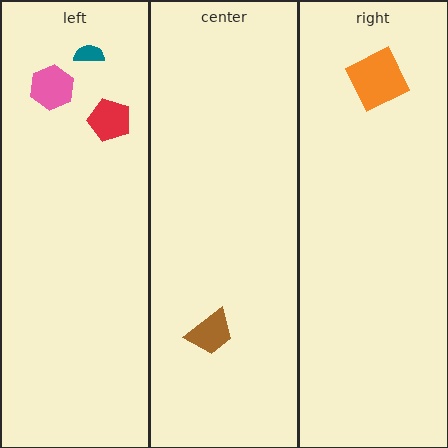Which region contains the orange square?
The right region.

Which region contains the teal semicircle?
The left region.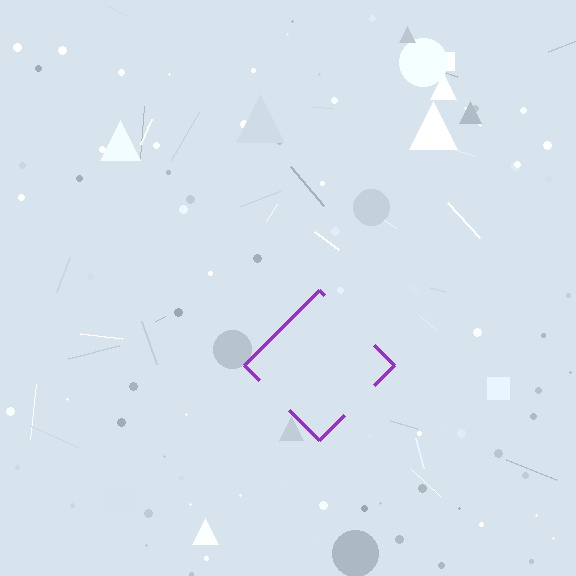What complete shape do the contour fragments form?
The contour fragments form a diamond.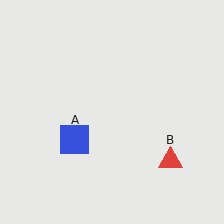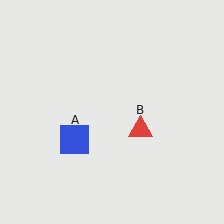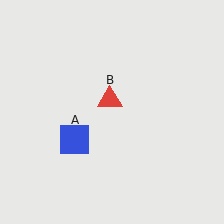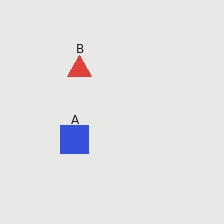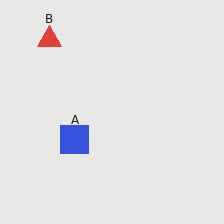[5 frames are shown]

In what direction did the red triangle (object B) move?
The red triangle (object B) moved up and to the left.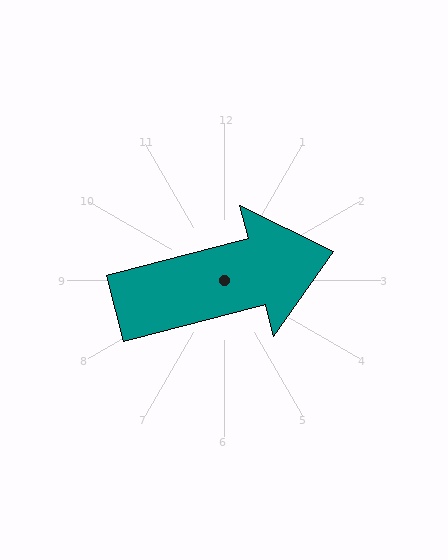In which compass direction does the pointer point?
East.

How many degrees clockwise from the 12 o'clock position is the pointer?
Approximately 75 degrees.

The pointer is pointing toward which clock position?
Roughly 3 o'clock.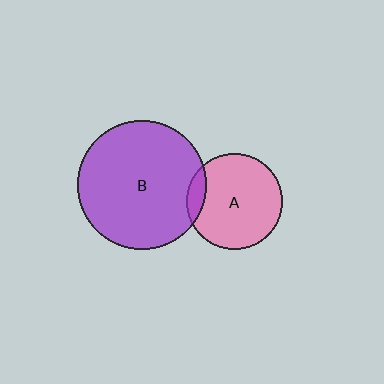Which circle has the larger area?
Circle B (purple).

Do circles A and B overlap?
Yes.